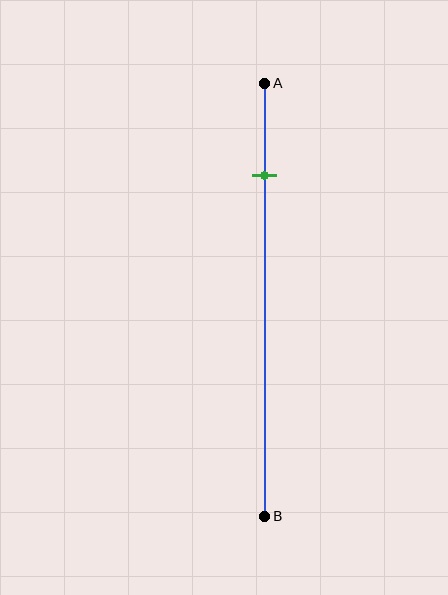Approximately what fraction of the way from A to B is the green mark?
The green mark is approximately 20% of the way from A to B.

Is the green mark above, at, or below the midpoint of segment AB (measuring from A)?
The green mark is above the midpoint of segment AB.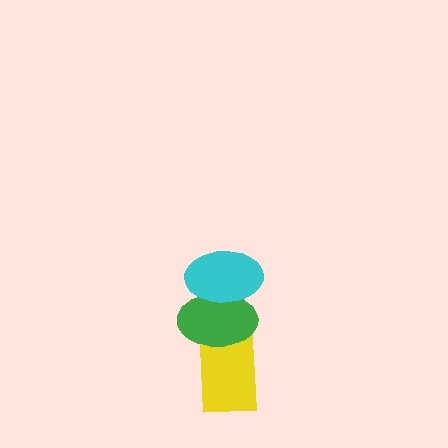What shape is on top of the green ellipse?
The cyan ellipse is on top of the green ellipse.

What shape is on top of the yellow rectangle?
The green ellipse is on top of the yellow rectangle.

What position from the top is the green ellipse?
The green ellipse is 2nd from the top.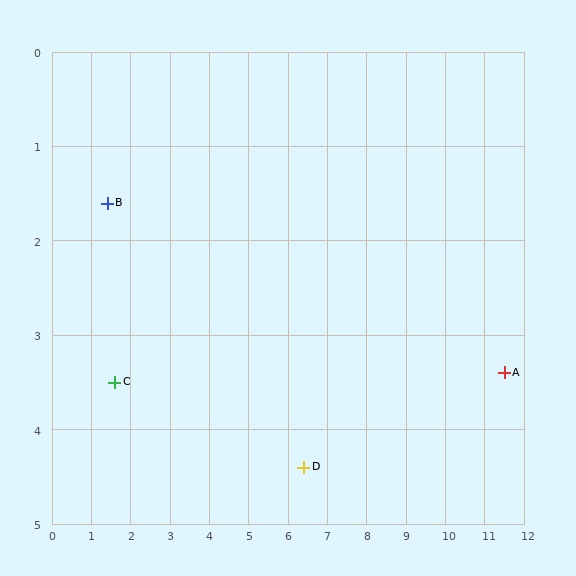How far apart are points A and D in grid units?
Points A and D are about 5.2 grid units apart.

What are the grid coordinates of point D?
Point D is at approximately (6.4, 4.4).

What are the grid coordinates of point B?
Point B is at approximately (1.4, 1.6).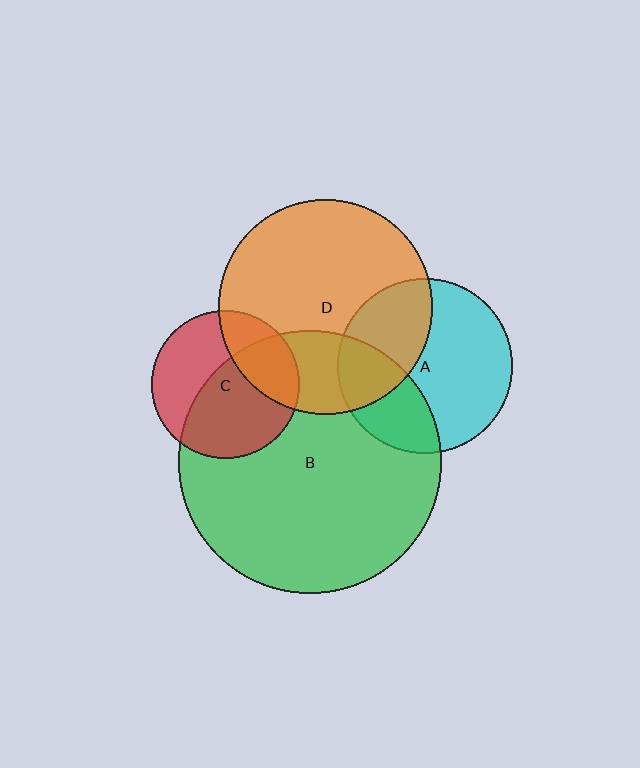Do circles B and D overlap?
Yes.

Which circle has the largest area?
Circle B (green).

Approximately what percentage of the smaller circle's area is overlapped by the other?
Approximately 30%.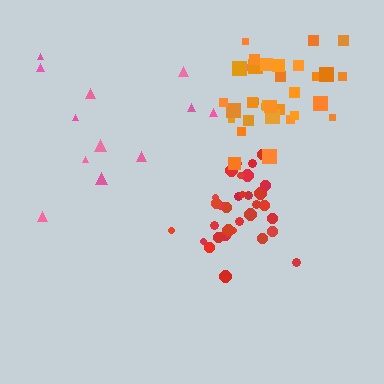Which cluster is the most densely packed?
Red.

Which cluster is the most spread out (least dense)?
Pink.